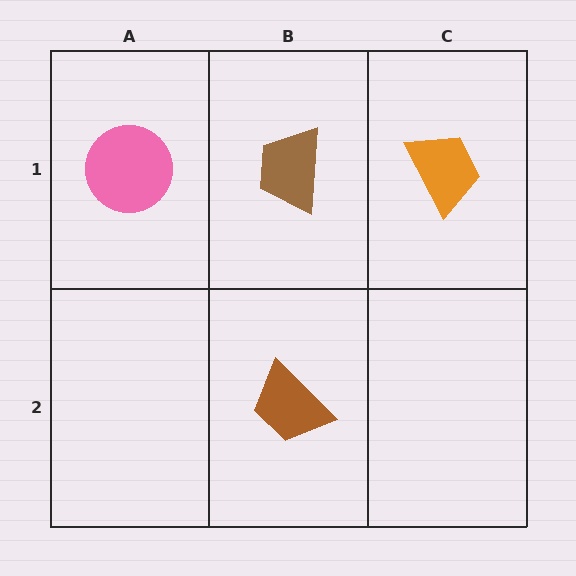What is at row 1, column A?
A pink circle.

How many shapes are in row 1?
3 shapes.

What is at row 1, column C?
An orange trapezoid.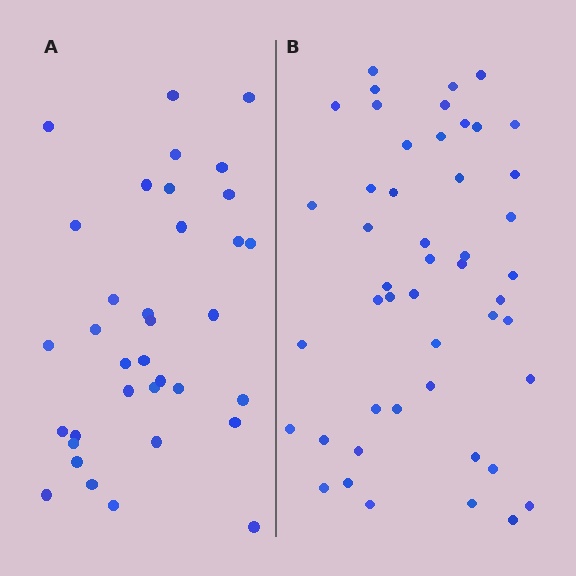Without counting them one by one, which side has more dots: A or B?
Region B (the right region) has more dots.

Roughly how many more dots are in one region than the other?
Region B has approximately 15 more dots than region A.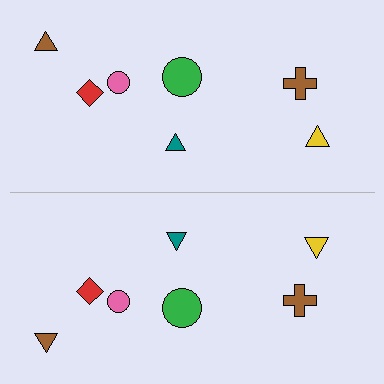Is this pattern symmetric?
Yes, this pattern has bilateral (reflection) symmetry.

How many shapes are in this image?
There are 14 shapes in this image.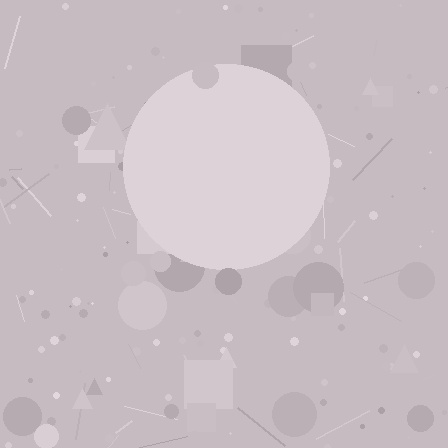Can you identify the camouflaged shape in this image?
The camouflaged shape is a circle.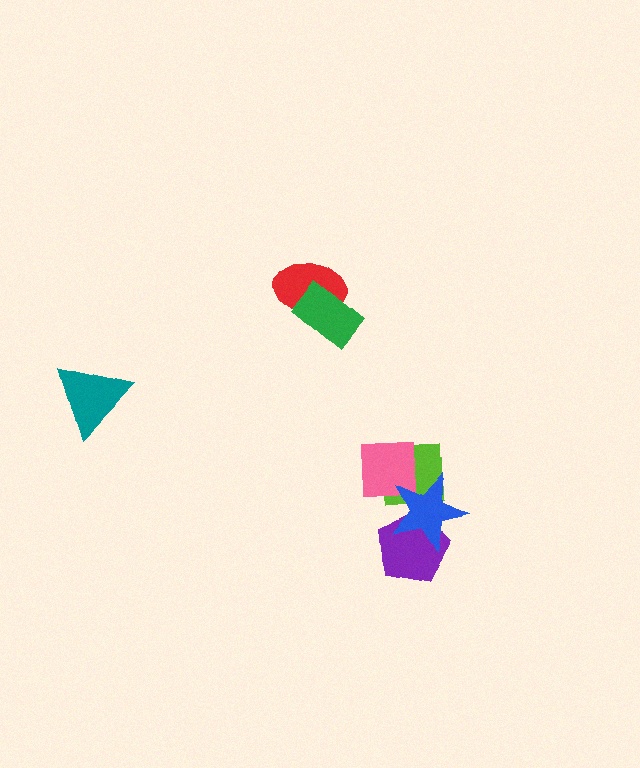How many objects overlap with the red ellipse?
1 object overlaps with the red ellipse.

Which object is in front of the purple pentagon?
The blue star is in front of the purple pentagon.